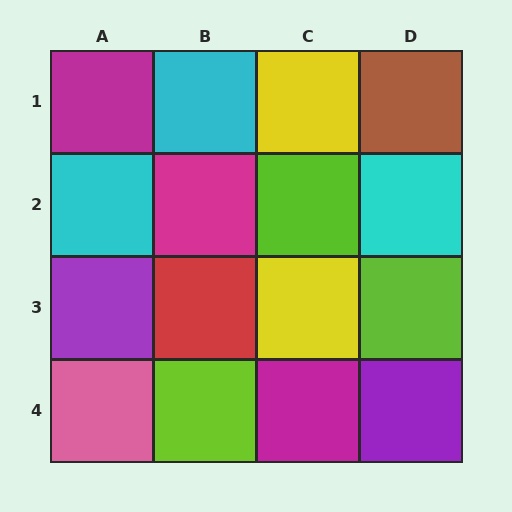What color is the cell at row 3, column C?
Yellow.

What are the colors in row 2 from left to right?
Cyan, magenta, lime, cyan.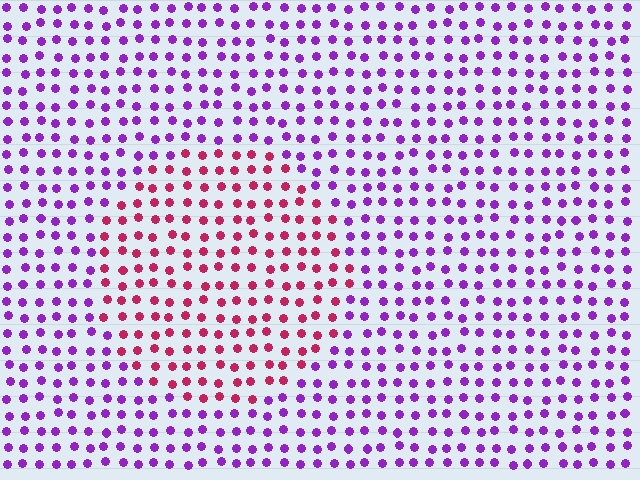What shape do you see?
I see a circle.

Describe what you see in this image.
The image is filled with small purple elements in a uniform arrangement. A circle-shaped region is visible where the elements are tinted to a slightly different hue, forming a subtle color boundary.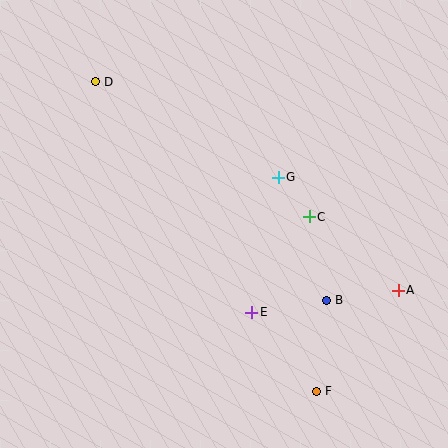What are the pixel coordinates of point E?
Point E is at (252, 312).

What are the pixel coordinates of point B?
Point B is at (327, 300).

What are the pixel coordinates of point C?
Point C is at (309, 217).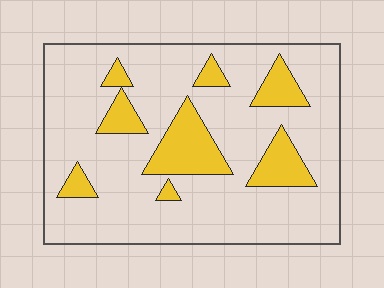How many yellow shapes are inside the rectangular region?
8.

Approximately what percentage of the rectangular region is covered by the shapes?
Approximately 20%.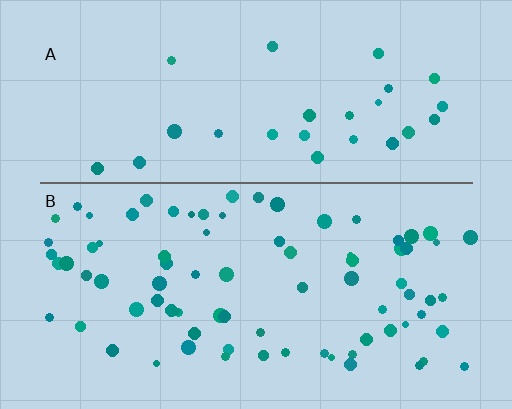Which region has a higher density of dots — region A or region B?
B (the bottom).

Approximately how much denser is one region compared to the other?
Approximately 2.9× — region B over region A.